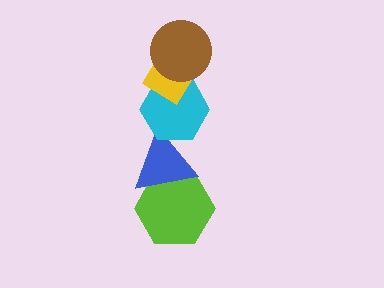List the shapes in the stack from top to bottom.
From top to bottom: the brown circle, the yellow rectangle, the cyan hexagon, the blue triangle, the lime hexagon.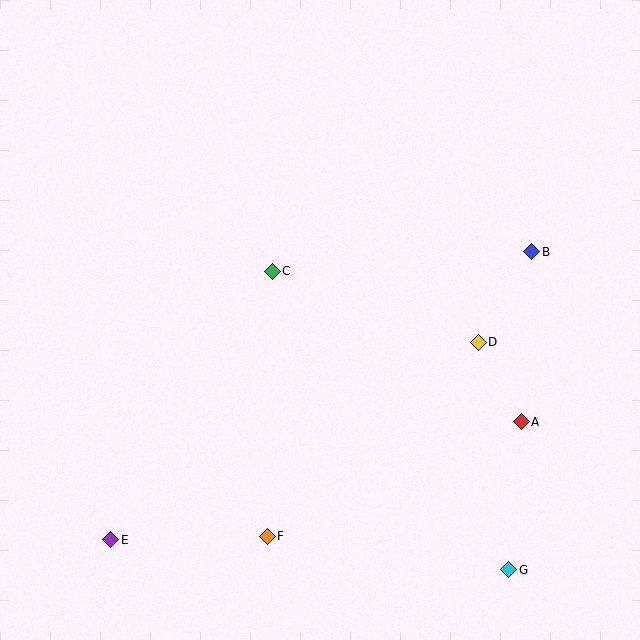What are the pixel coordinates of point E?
Point E is at (111, 540).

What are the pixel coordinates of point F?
Point F is at (267, 536).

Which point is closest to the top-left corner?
Point C is closest to the top-left corner.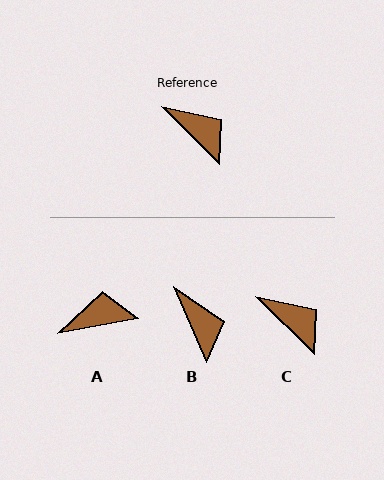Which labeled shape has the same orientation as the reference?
C.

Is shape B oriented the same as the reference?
No, it is off by about 22 degrees.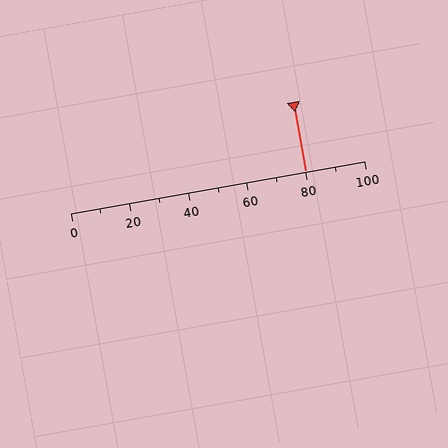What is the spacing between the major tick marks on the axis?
The major ticks are spaced 20 apart.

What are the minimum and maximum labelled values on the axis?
The axis runs from 0 to 100.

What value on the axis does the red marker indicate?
The marker indicates approximately 80.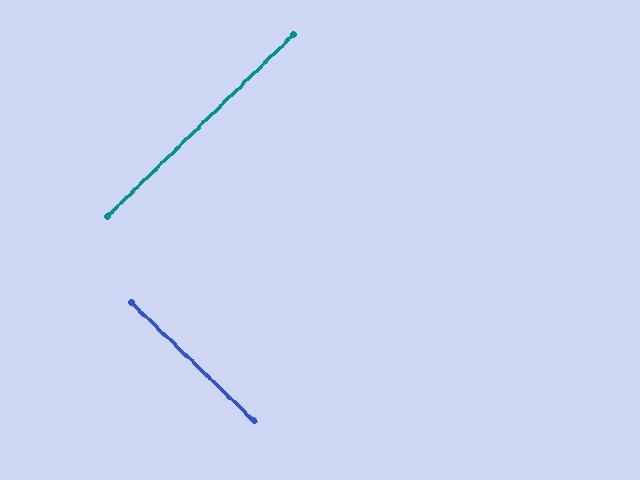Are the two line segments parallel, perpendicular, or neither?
Perpendicular — they meet at approximately 88°.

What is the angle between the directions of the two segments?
Approximately 88 degrees.